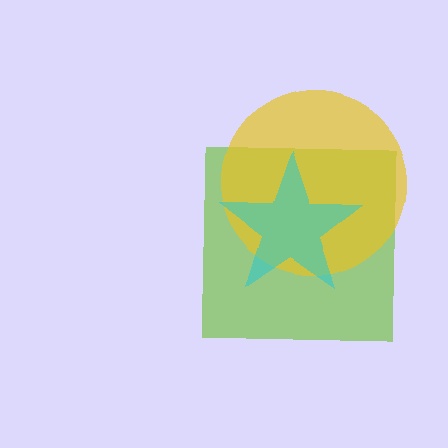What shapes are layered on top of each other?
The layered shapes are: a lime square, a yellow circle, a cyan star.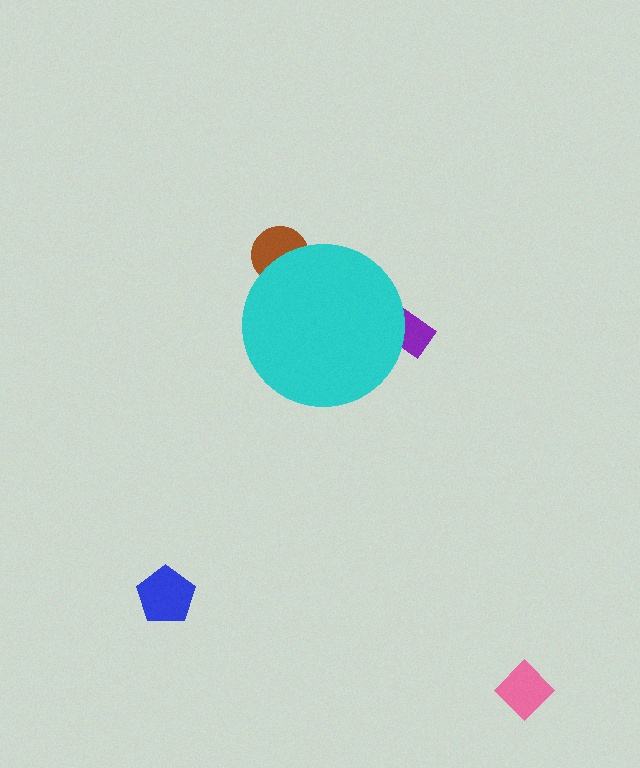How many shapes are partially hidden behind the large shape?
2 shapes are partially hidden.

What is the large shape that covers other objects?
A cyan circle.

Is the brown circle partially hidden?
Yes, the brown circle is partially hidden behind the cyan circle.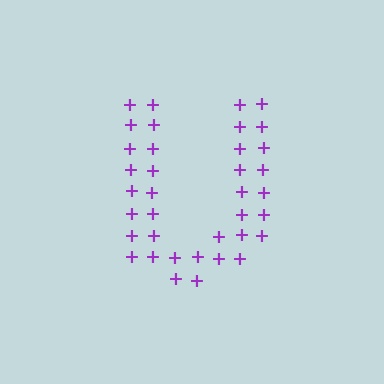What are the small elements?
The small elements are plus signs.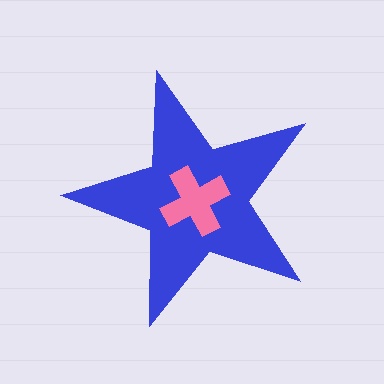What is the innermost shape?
The pink cross.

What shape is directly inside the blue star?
The pink cross.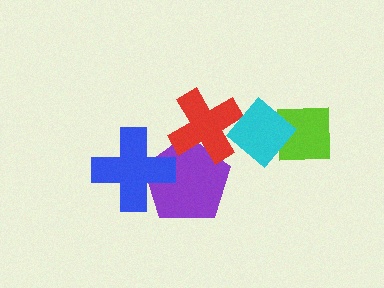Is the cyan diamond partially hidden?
No, no other shape covers it.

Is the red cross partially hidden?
Yes, it is partially covered by another shape.